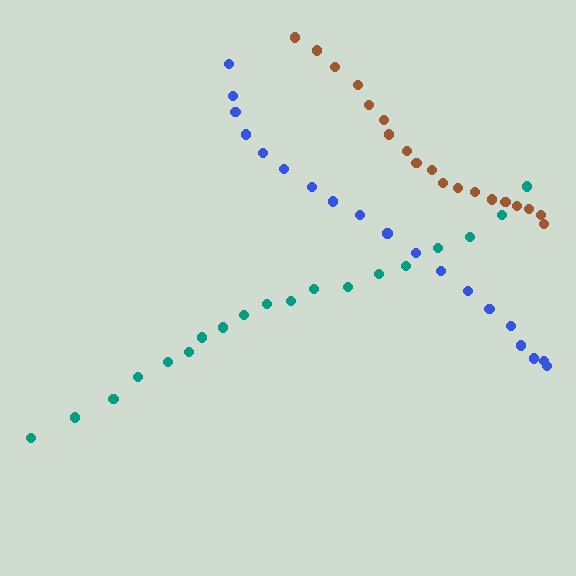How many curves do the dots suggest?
There are 3 distinct paths.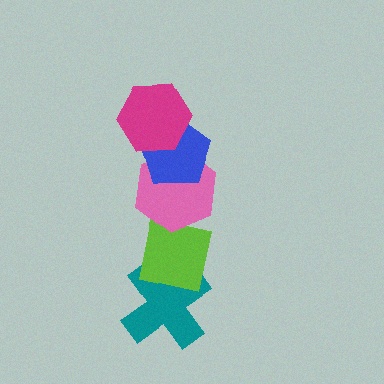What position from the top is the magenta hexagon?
The magenta hexagon is 1st from the top.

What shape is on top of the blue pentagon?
The magenta hexagon is on top of the blue pentagon.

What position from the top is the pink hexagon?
The pink hexagon is 3rd from the top.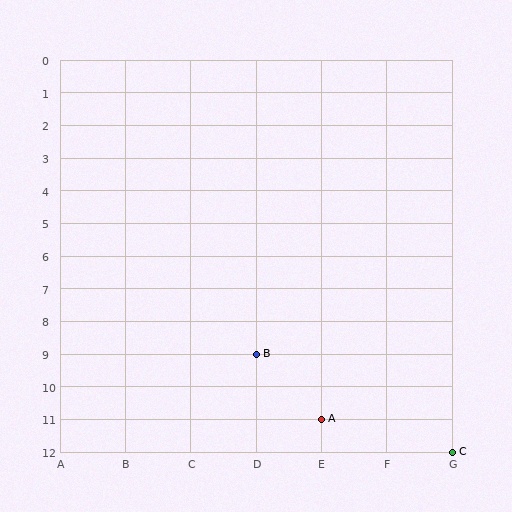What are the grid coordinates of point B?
Point B is at grid coordinates (D, 9).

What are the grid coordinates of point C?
Point C is at grid coordinates (G, 12).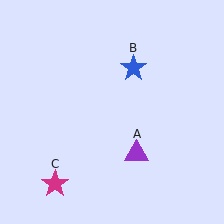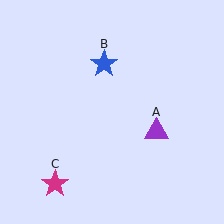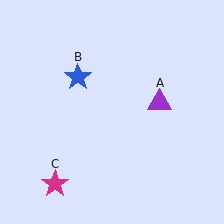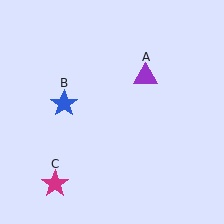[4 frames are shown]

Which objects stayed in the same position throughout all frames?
Magenta star (object C) remained stationary.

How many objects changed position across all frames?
2 objects changed position: purple triangle (object A), blue star (object B).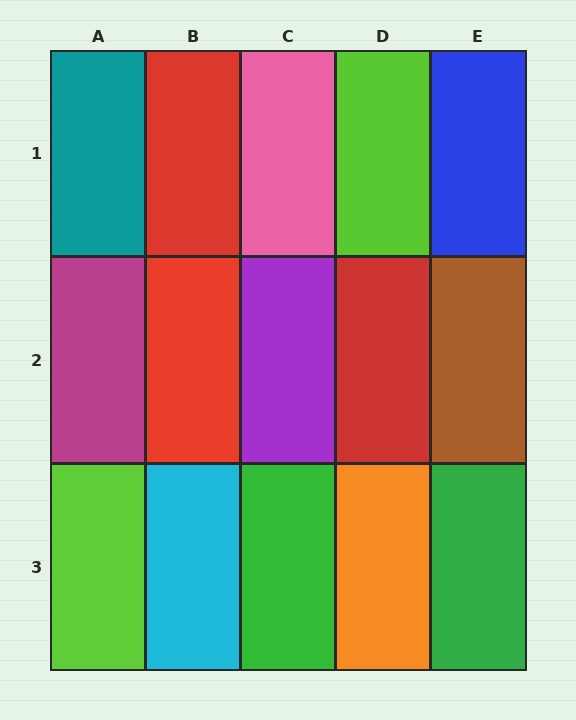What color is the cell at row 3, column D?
Orange.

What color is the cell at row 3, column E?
Green.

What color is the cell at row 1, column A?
Teal.